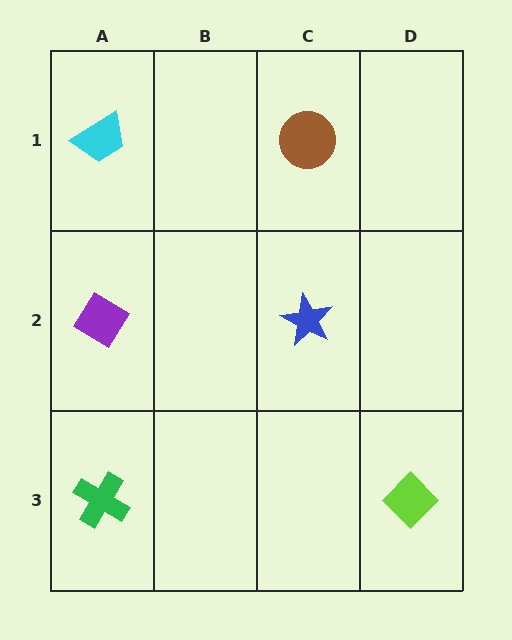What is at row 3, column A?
A green cross.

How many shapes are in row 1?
2 shapes.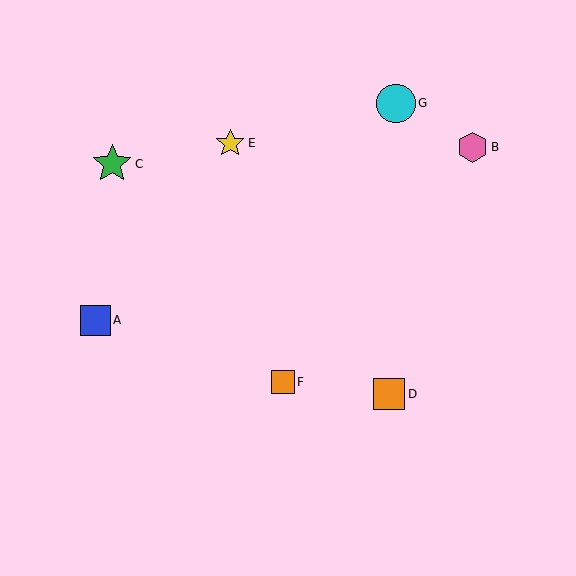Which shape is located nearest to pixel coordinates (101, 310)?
The blue square (labeled A) at (95, 320) is nearest to that location.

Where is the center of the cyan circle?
The center of the cyan circle is at (396, 103).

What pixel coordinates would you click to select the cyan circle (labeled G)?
Click at (396, 103) to select the cyan circle G.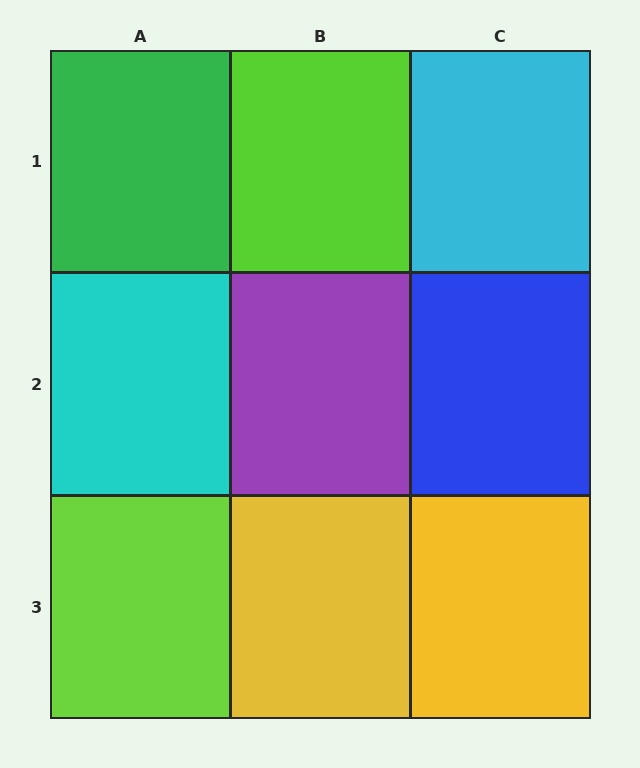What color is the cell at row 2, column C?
Blue.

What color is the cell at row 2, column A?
Cyan.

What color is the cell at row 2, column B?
Purple.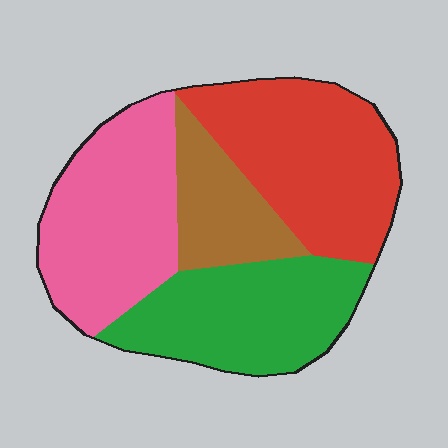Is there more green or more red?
Red.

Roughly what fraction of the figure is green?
Green covers about 25% of the figure.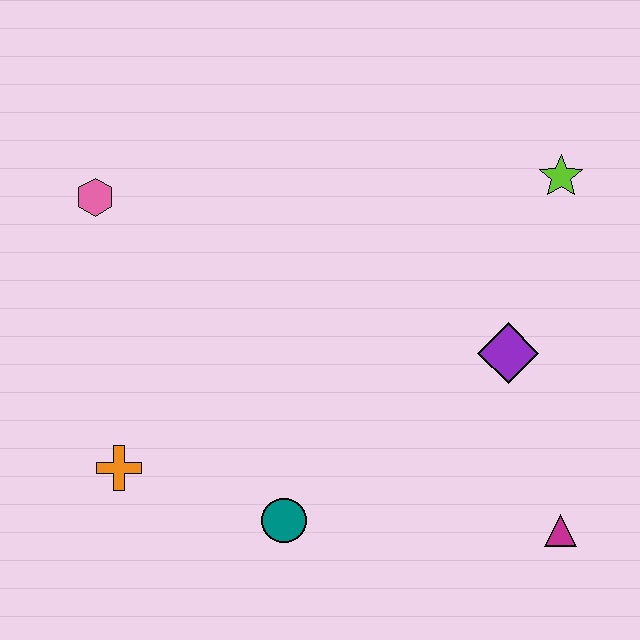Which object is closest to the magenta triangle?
The purple diamond is closest to the magenta triangle.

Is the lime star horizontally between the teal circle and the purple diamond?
No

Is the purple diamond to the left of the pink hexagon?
No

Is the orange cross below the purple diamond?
Yes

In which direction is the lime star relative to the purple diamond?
The lime star is above the purple diamond.